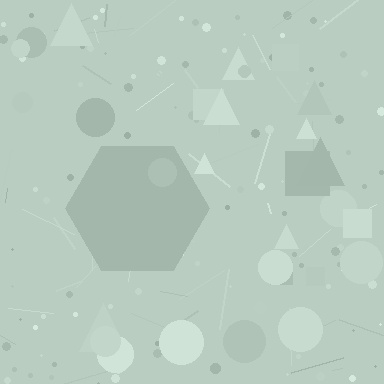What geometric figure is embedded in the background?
A hexagon is embedded in the background.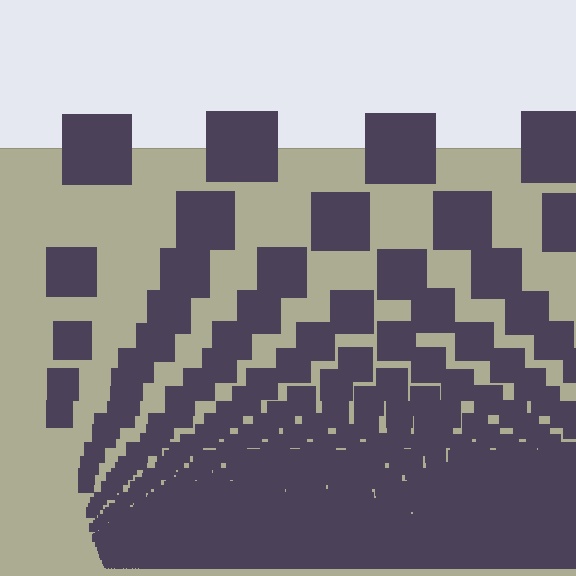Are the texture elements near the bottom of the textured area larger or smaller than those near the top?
Smaller. The gradient is inverted — elements near the bottom are smaller and denser.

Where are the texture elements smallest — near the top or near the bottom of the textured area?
Near the bottom.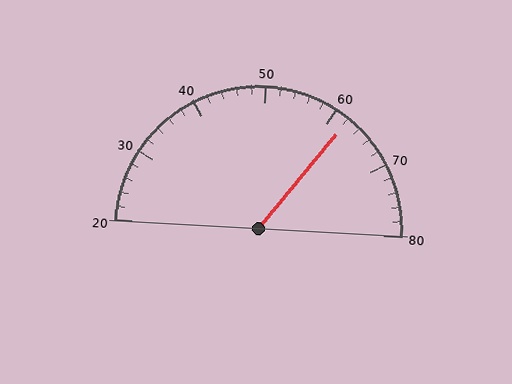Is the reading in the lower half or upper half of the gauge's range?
The reading is in the upper half of the range (20 to 80).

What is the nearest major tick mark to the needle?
The nearest major tick mark is 60.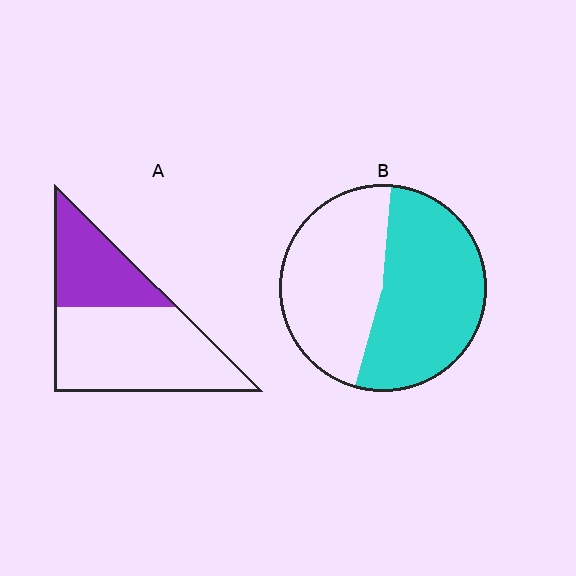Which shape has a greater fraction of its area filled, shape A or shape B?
Shape B.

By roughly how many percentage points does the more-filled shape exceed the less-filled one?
By roughly 20 percentage points (B over A).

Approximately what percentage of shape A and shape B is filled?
A is approximately 35% and B is approximately 55%.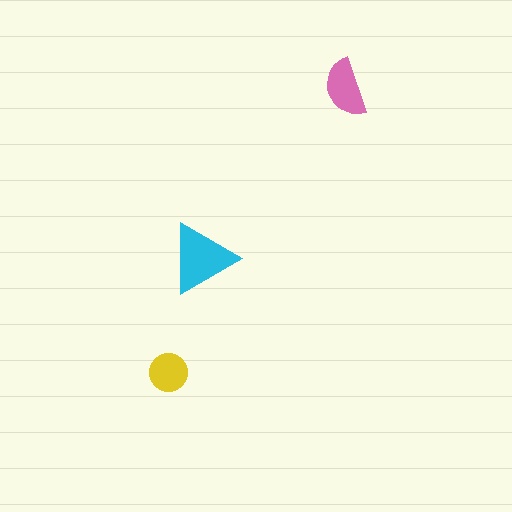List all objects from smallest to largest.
The yellow circle, the pink semicircle, the cyan triangle.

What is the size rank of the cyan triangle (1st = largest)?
1st.